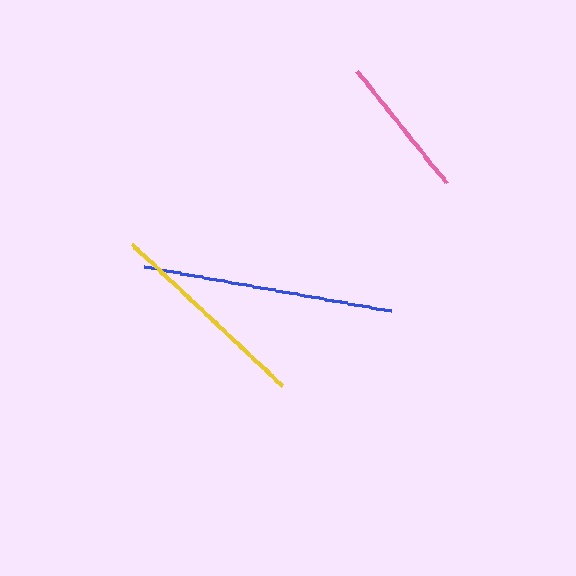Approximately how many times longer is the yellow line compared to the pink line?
The yellow line is approximately 1.4 times the length of the pink line.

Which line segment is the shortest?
The pink line is the shortest at approximately 143 pixels.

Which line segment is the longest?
The blue line is the longest at approximately 252 pixels.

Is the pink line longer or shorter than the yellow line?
The yellow line is longer than the pink line.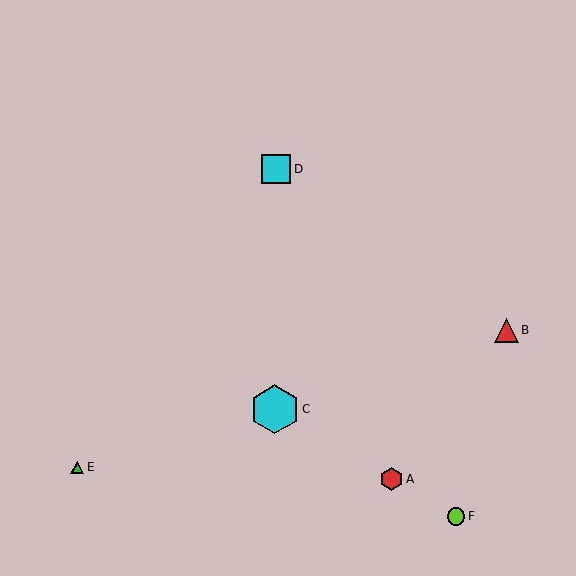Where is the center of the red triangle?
The center of the red triangle is at (506, 330).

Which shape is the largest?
The cyan hexagon (labeled C) is the largest.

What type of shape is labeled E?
Shape E is a green triangle.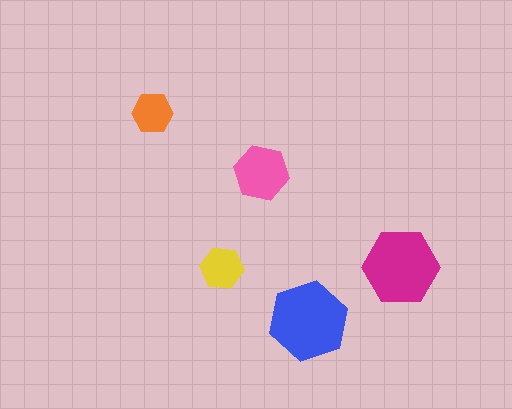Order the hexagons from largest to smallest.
the blue one, the magenta one, the pink one, the yellow one, the orange one.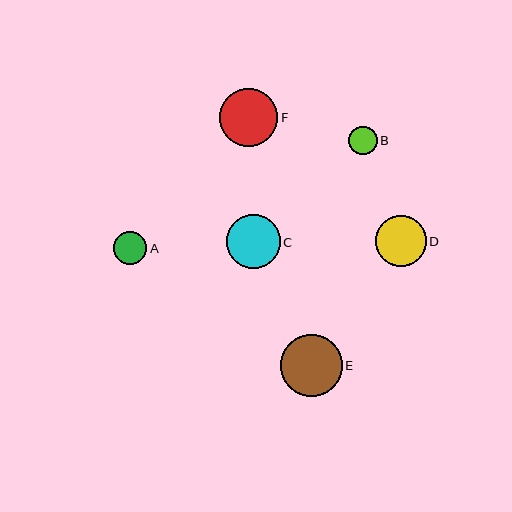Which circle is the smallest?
Circle B is the smallest with a size of approximately 28 pixels.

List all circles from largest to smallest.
From largest to smallest: E, F, C, D, A, B.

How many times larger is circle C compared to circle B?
Circle C is approximately 1.9 times the size of circle B.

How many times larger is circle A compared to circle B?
Circle A is approximately 1.2 times the size of circle B.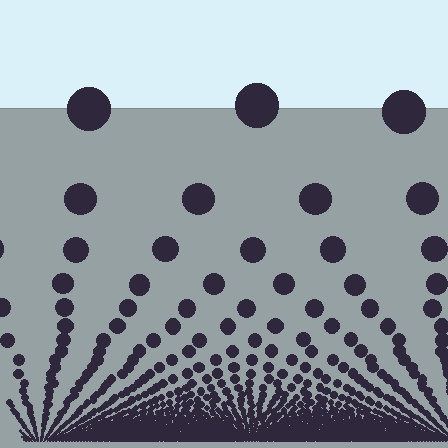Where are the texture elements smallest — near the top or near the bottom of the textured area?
Near the bottom.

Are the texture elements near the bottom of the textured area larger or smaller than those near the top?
Smaller. The gradient is inverted — elements near the bottom are smaller and denser.